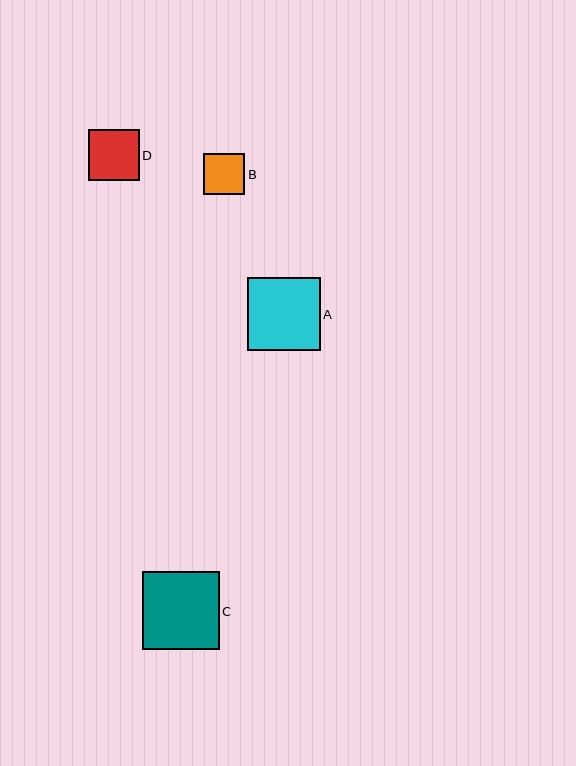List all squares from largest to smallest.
From largest to smallest: C, A, D, B.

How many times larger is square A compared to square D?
Square A is approximately 1.4 times the size of square D.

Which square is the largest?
Square C is the largest with a size of approximately 77 pixels.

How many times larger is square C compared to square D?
Square C is approximately 1.5 times the size of square D.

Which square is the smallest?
Square B is the smallest with a size of approximately 41 pixels.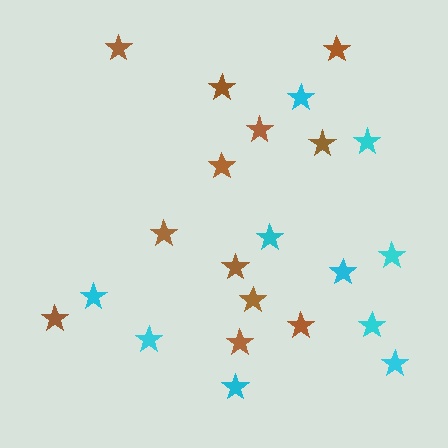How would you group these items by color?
There are 2 groups: one group of cyan stars (10) and one group of brown stars (12).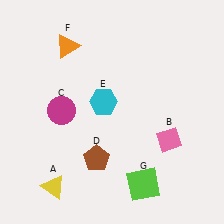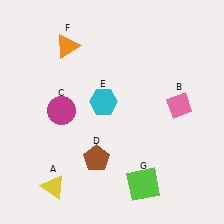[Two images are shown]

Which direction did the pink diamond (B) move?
The pink diamond (B) moved up.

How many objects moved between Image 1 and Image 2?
1 object moved between the two images.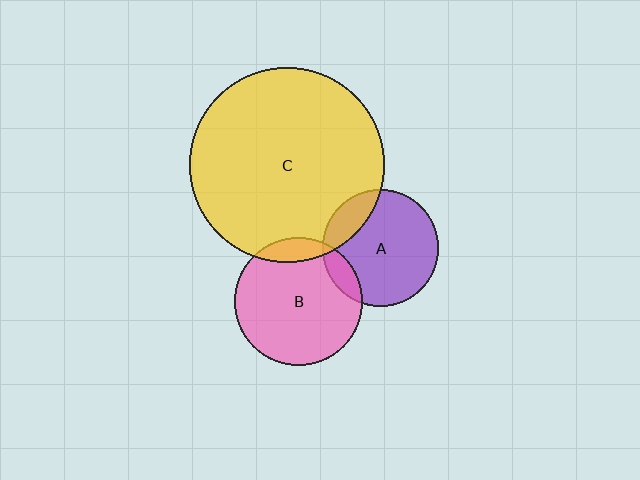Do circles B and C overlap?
Yes.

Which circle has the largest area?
Circle C (yellow).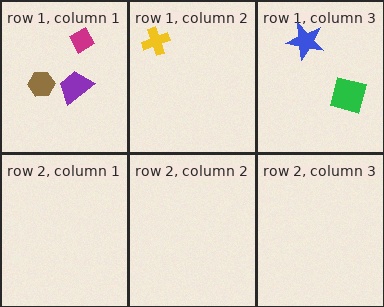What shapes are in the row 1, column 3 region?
The blue star, the green square.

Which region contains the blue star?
The row 1, column 3 region.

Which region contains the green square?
The row 1, column 3 region.